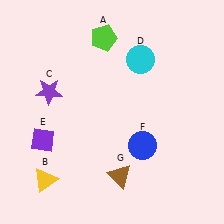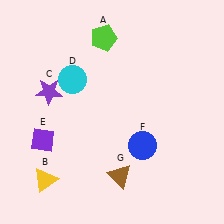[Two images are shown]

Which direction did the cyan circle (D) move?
The cyan circle (D) moved left.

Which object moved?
The cyan circle (D) moved left.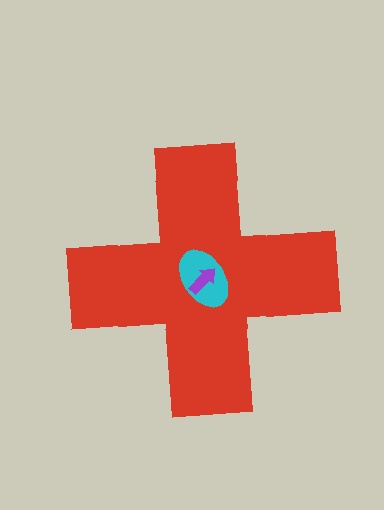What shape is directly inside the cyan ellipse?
The purple arrow.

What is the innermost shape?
The purple arrow.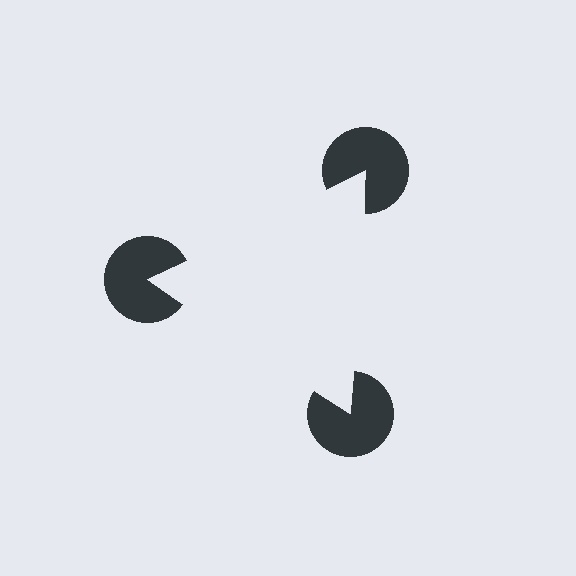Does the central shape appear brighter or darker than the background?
It typically appears slightly brighter than the background, even though no actual brightness change is drawn.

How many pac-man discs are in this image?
There are 3 — one at each vertex of the illusory triangle.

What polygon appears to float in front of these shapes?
An illusory triangle — its edges are inferred from the aligned wedge cuts in the pac-man discs, not physically drawn.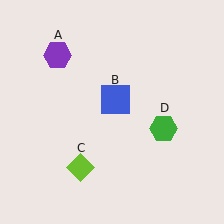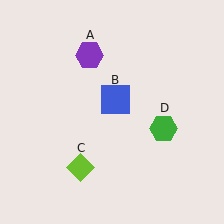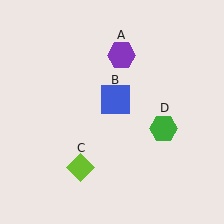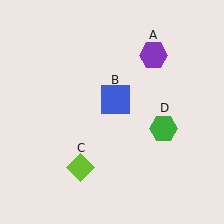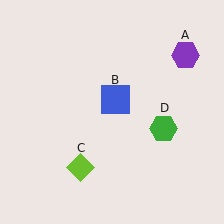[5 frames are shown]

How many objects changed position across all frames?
1 object changed position: purple hexagon (object A).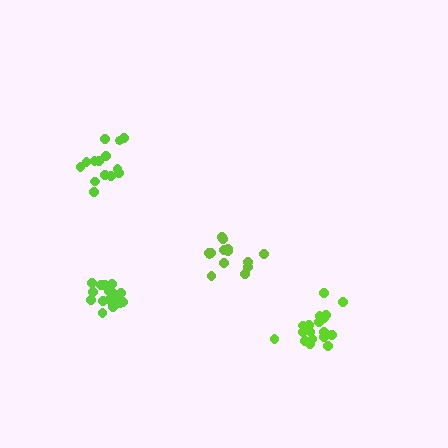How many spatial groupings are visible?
There are 4 spatial groupings.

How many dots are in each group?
Group 1: 19 dots, Group 2: 18 dots, Group 3: 14 dots, Group 4: 14 dots (65 total).